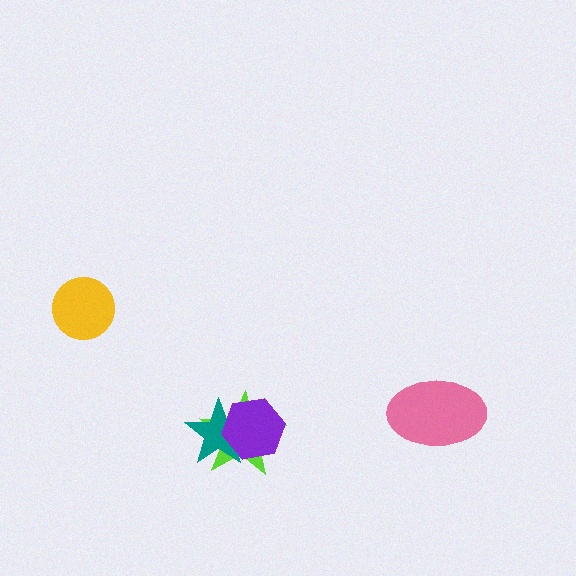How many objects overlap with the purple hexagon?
2 objects overlap with the purple hexagon.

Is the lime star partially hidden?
Yes, it is partially covered by another shape.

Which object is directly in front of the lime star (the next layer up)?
The teal star is directly in front of the lime star.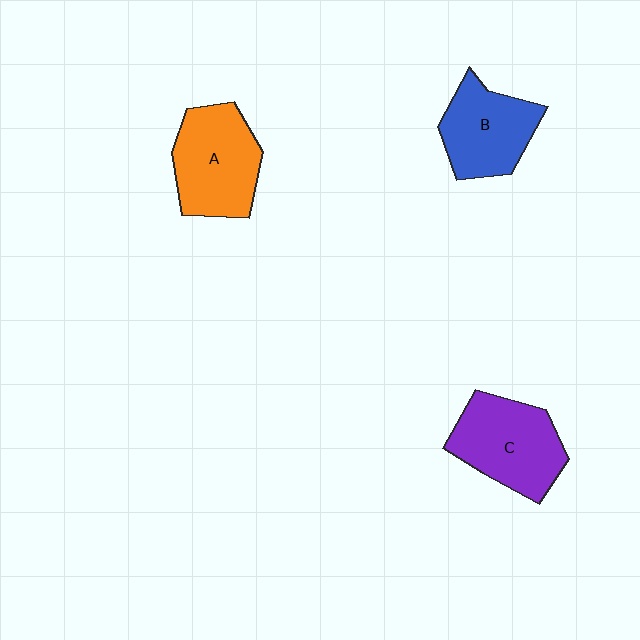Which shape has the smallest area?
Shape B (blue).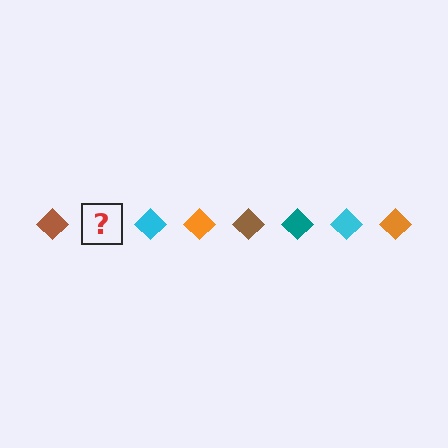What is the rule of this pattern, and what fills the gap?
The rule is that the pattern cycles through brown, teal, cyan, orange diamonds. The gap should be filled with a teal diamond.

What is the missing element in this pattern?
The missing element is a teal diamond.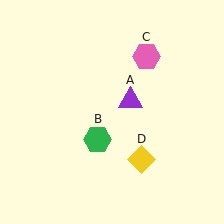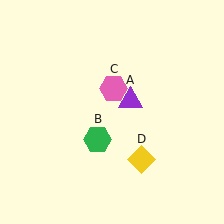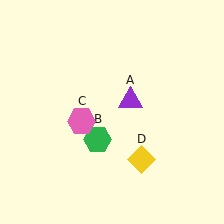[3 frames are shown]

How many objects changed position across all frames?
1 object changed position: pink hexagon (object C).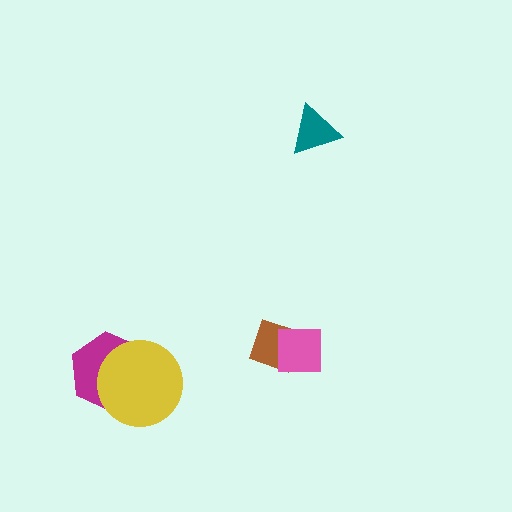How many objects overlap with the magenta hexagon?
1 object overlaps with the magenta hexagon.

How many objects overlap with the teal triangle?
0 objects overlap with the teal triangle.